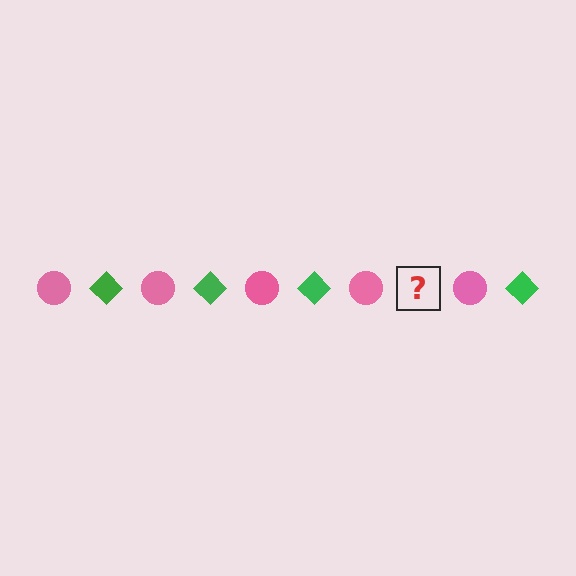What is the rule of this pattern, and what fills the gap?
The rule is that the pattern alternates between pink circle and green diamond. The gap should be filled with a green diamond.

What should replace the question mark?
The question mark should be replaced with a green diamond.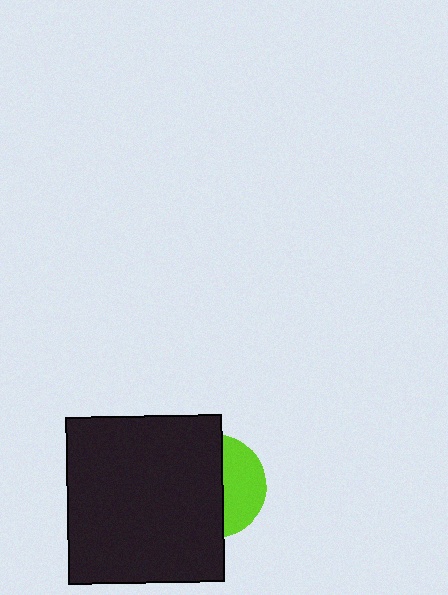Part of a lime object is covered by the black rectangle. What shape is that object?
It is a circle.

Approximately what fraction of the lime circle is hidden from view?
Roughly 61% of the lime circle is hidden behind the black rectangle.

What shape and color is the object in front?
The object in front is a black rectangle.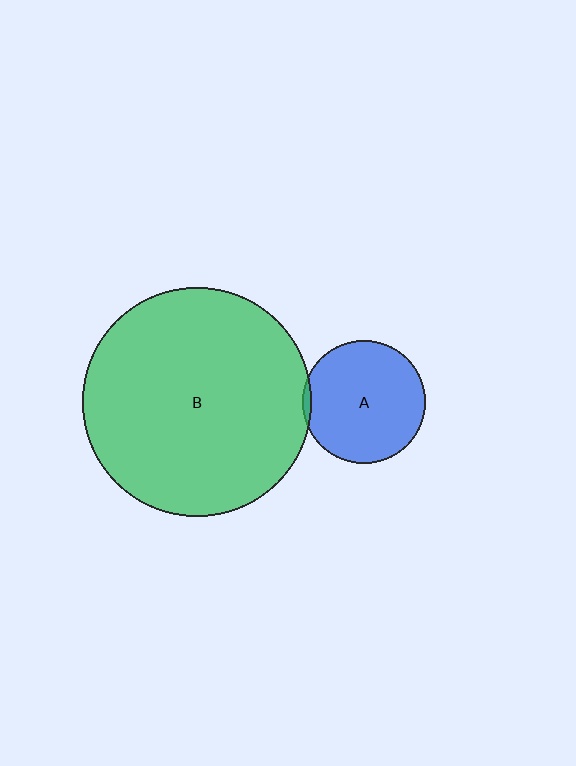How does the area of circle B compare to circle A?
Approximately 3.4 times.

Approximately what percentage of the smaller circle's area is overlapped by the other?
Approximately 5%.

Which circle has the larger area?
Circle B (green).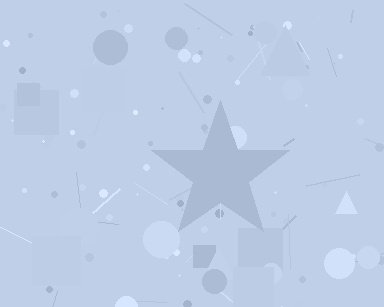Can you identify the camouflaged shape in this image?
The camouflaged shape is a star.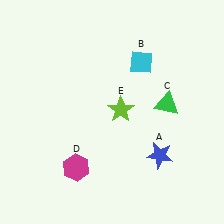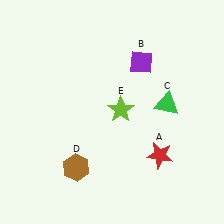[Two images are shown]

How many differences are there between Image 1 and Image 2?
There are 3 differences between the two images.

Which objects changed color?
A changed from blue to red. B changed from cyan to purple. D changed from magenta to brown.